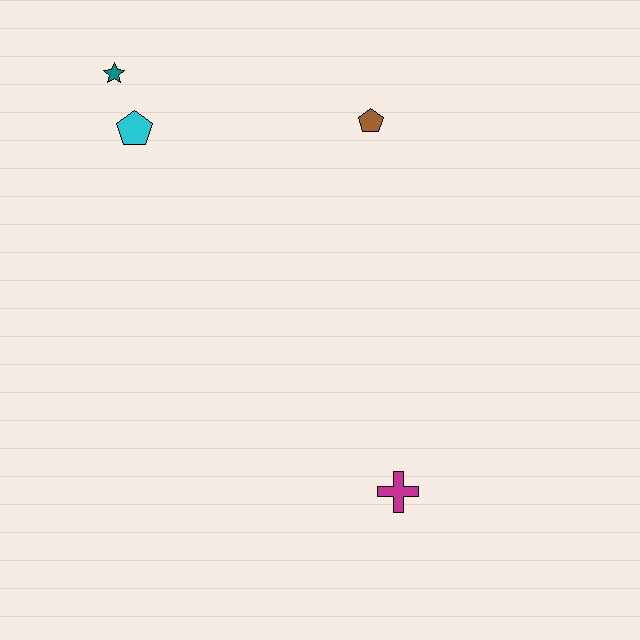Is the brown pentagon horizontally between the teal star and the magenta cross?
Yes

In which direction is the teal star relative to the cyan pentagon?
The teal star is above the cyan pentagon.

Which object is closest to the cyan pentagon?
The teal star is closest to the cyan pentagon.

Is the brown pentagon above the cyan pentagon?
Yes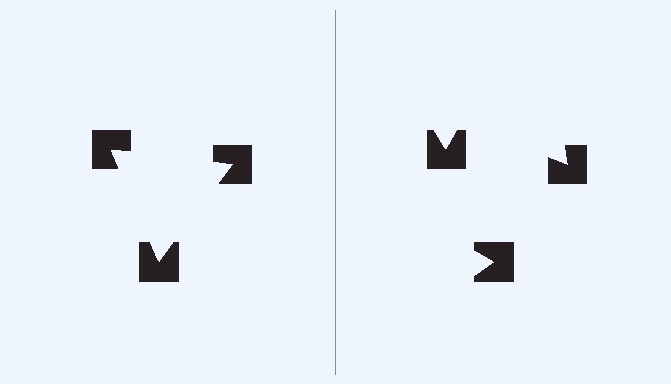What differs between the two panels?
The notched squares are positioned identically on both sides; only the wedge orientations differ. On the left they align to a triangle; on the right they are misaligned.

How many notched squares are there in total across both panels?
6 — 3 on each side.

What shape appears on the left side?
An illusory triangle.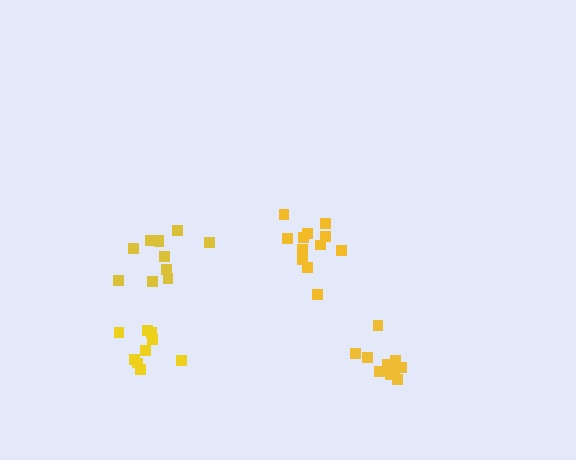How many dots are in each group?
Group 1: 11 dots, Group 2: 12 dots, Group 3: 9 dots, Group 4: 11 dots (43 total).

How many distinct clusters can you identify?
There are 4 distinct clusters.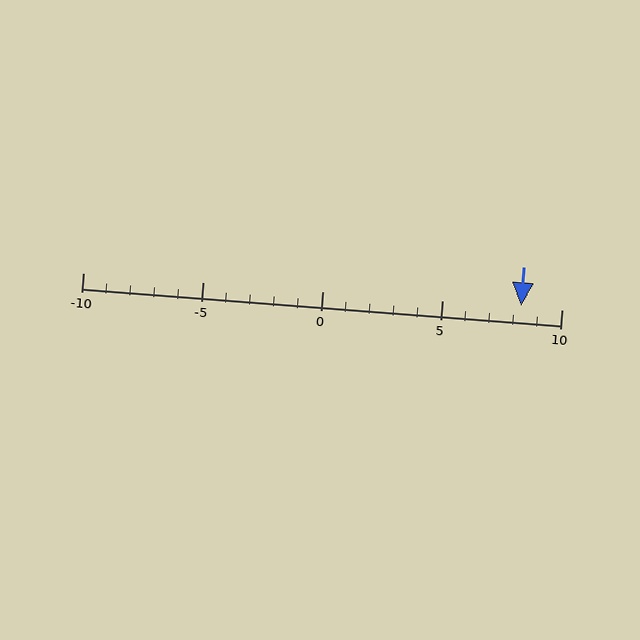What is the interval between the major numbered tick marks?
The major tick marks are spaced 5 units apart.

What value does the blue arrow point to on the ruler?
The blue arrow points to approximately 8.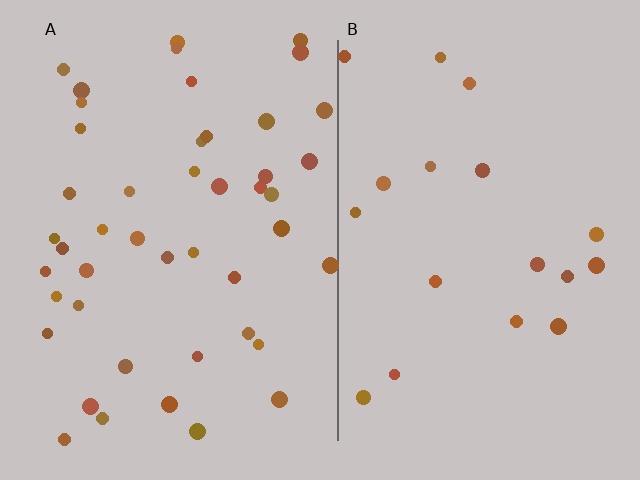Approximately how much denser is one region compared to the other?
Approximately 2.5× — region A over region B.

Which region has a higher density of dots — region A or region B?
A (the left).